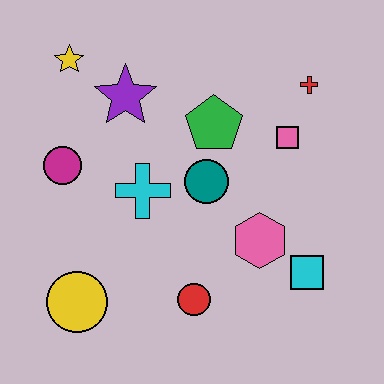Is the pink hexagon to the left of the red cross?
Yes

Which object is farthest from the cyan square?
The yellow star is farthest from the cyan square.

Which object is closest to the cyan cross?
The teal circle is closest to the cyan cross.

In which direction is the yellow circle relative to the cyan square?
The yellow circle is to the left of the cyan square.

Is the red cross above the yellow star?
No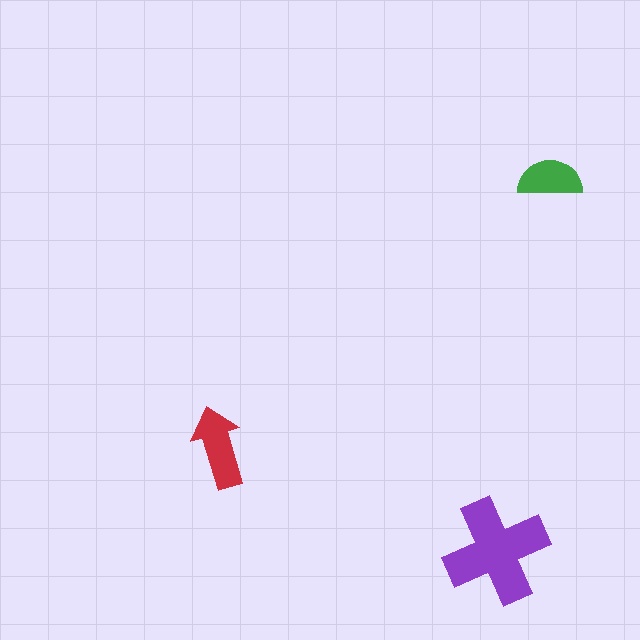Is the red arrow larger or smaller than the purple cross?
Smaller.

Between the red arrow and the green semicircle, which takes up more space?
The red arrow.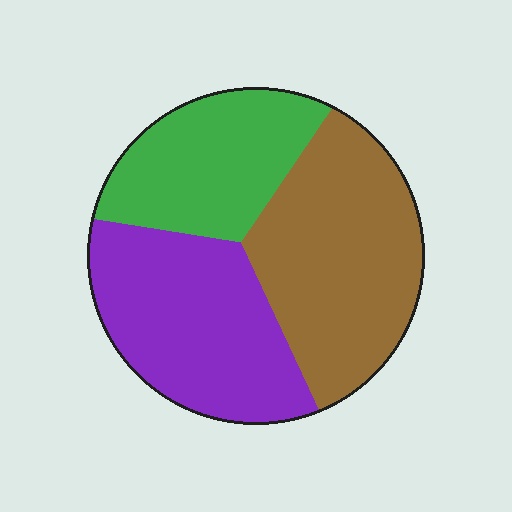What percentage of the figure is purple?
Purple takes up between a third and a half of the figure.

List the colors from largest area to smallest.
From largest to smallest: brown, purple, green.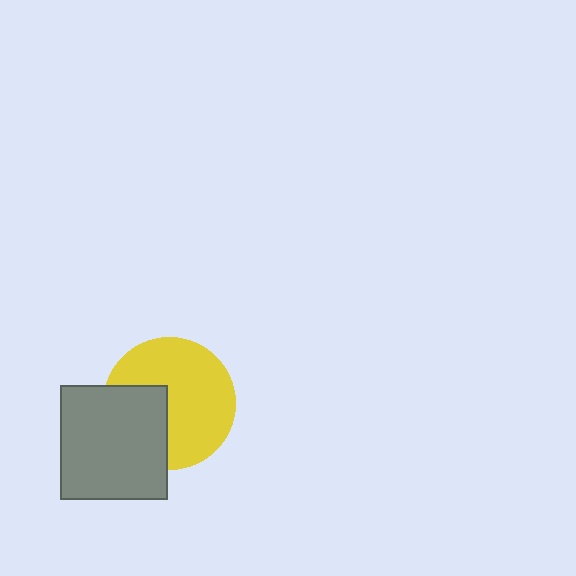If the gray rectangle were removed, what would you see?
You would see the complete yellow circle.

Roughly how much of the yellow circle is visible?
Most of it is visible (roughly 68%).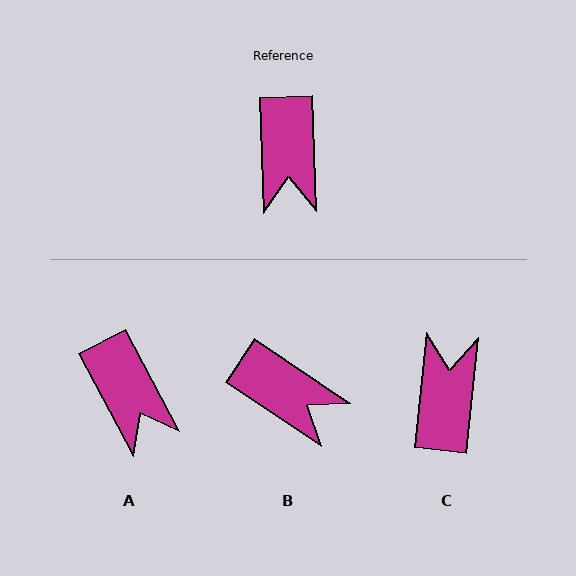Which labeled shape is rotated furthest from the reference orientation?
C, about 172 degrees away.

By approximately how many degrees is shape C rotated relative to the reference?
Approximately 172 degrees counter-clockwise.